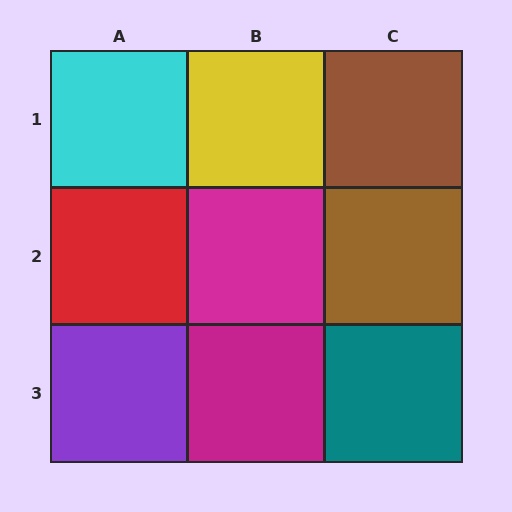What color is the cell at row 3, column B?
Magenta.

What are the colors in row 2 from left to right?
Red, magenta, brown.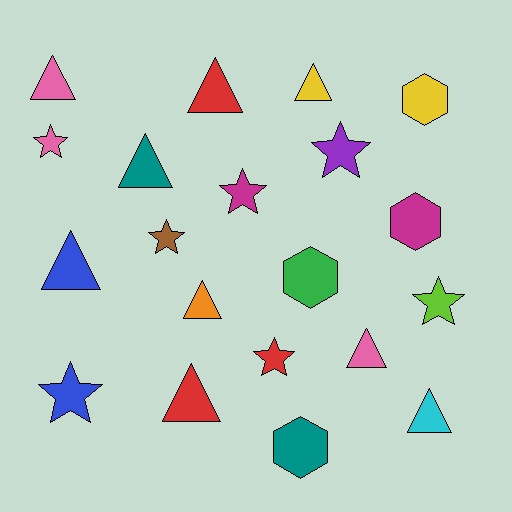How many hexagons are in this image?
There are 4 hexagons.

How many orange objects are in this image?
There is 1 orange object.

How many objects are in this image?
There are 20 objects.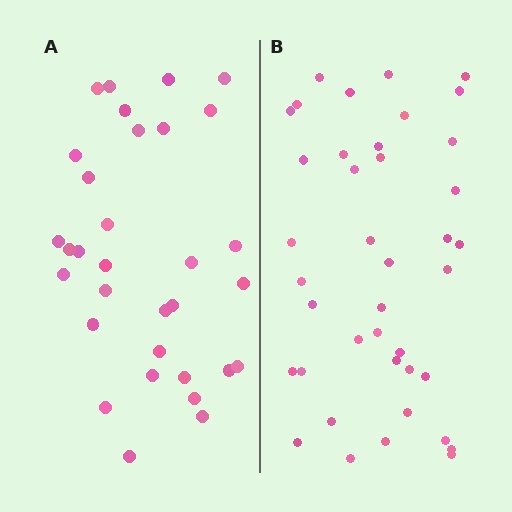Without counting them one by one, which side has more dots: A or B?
Region B (the right region) has more dots.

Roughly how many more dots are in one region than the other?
Region B has roughly 8 or so more dots than region A.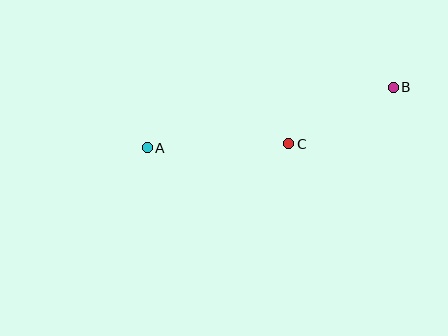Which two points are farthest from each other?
Points A and B are farthest from each other.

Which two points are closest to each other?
Points B and C are closest to each other.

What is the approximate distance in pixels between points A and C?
The distance between A and C is approximately 142 pixels.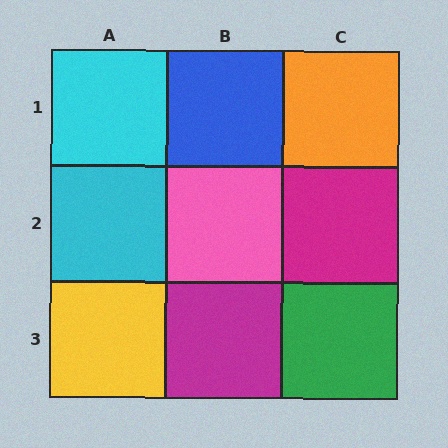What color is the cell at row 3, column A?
Yellow.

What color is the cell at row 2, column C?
Magenta.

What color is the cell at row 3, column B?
Magenta.